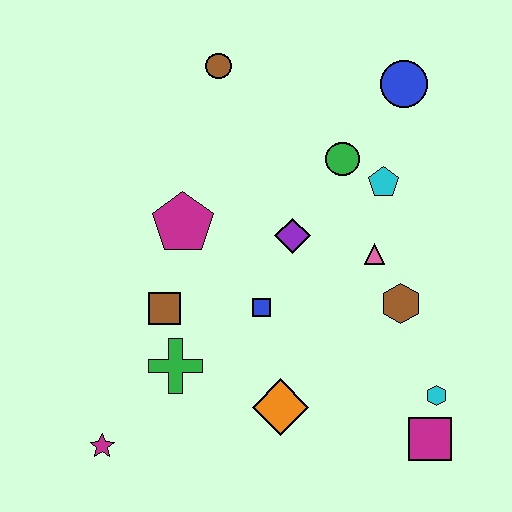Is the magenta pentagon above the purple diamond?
Yes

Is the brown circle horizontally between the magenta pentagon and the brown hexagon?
Yes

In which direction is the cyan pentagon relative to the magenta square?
The cyan pentagon is above the magenta square.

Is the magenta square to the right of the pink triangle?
Yes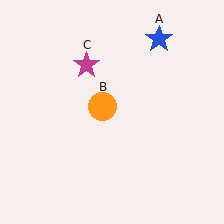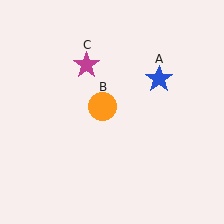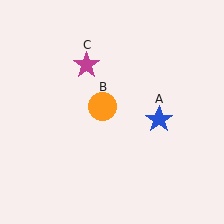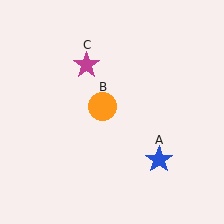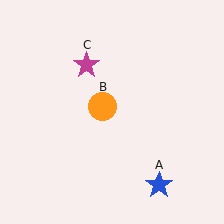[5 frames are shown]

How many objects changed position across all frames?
1 object changed position: blue star (object A).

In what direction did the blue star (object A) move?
The blue star (object A) moved down.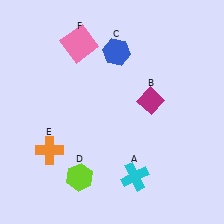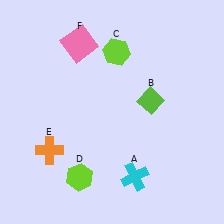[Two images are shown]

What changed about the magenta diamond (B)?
In Image 1, B is magenta. In Image 2, it changed to lime.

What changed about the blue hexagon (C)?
In Image 1, C is blue. In Image 2, it changed to lime.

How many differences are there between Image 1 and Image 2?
There are 2 differences between the two images.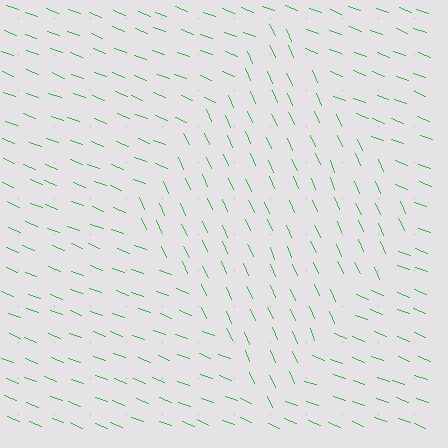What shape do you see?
I see a diamond.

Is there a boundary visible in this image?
Yes, there is a texture boundary formed by a change in line orientation.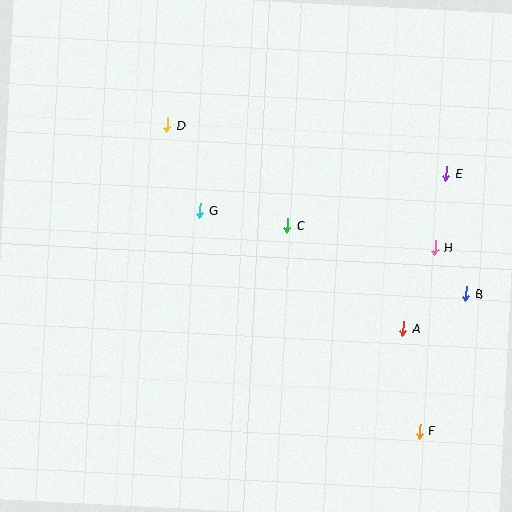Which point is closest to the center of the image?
Point C at (288, 226) is closest to the center.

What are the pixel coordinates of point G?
Point G is at (200, 211).